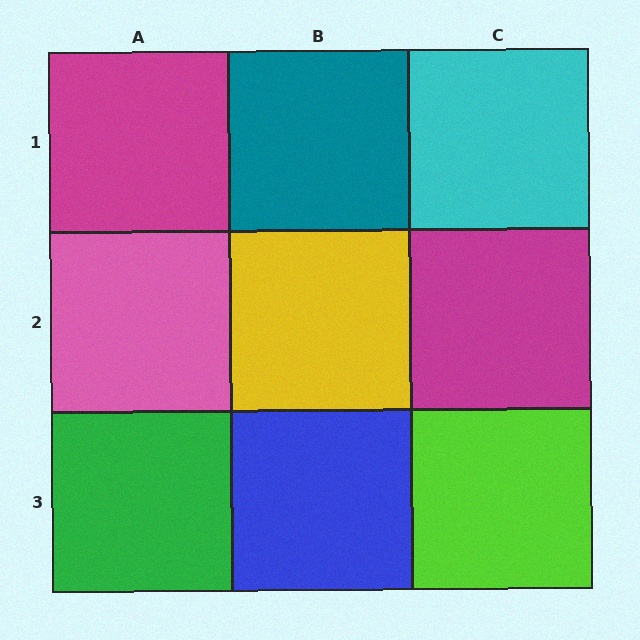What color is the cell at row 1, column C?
Cyan.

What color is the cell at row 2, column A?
Pink.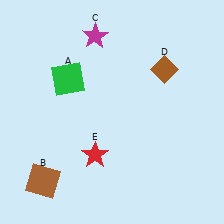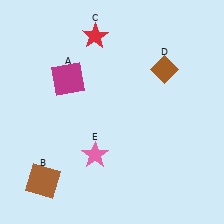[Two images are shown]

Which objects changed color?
A changed from green to magenta. C changed from magenta to red. E changed from red to pink.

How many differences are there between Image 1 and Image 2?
There are 3 differences between the two images.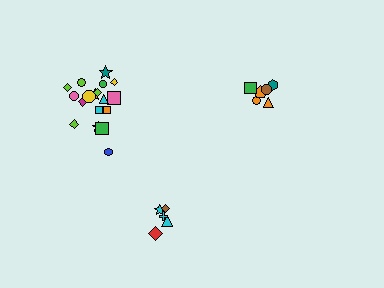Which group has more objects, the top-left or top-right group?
The top-left group.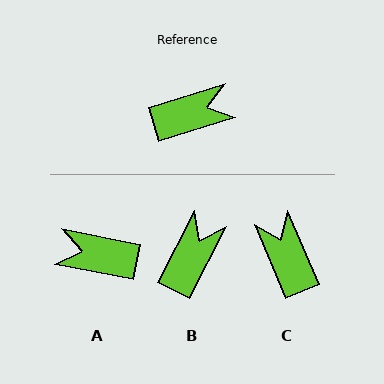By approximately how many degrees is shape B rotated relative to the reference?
Approximately 45 degrees counter-clockwise.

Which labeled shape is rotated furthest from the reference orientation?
A, about 152 degrees away.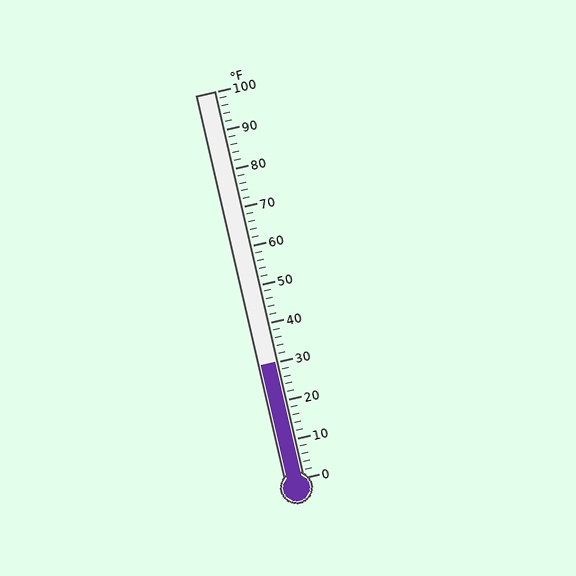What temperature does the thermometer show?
The thermometer shows approximately 30°F.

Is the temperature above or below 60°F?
The temperature is below 60°F.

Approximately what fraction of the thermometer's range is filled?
The thermometer is filled to approximately 30% of its range.